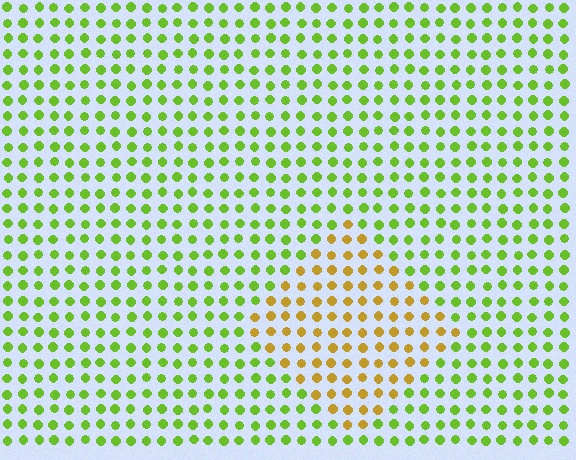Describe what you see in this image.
The image is filled with small lime elements in a uniform arrangement. A diamond-shaped region is visible where the elements are tinted to a slightly different hue, forming a subtle color boundary.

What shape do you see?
I see a diamond.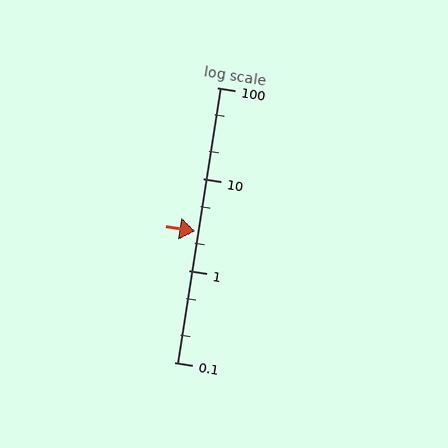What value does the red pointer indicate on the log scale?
The pointer indicates approximately 2.7.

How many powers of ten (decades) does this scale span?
The scale spans 3 decades, from 0.1 to 100.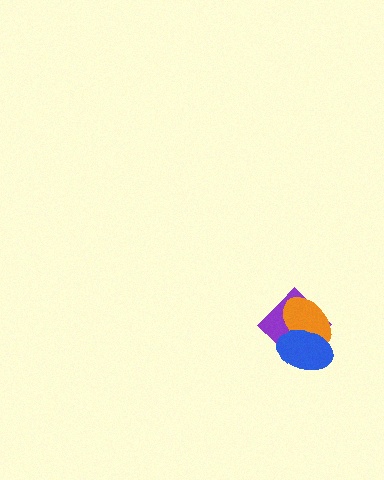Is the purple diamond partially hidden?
Yes, it is partially covered by another shape.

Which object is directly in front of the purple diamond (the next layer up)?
The orange ellipse is directly in front of the purple diamond.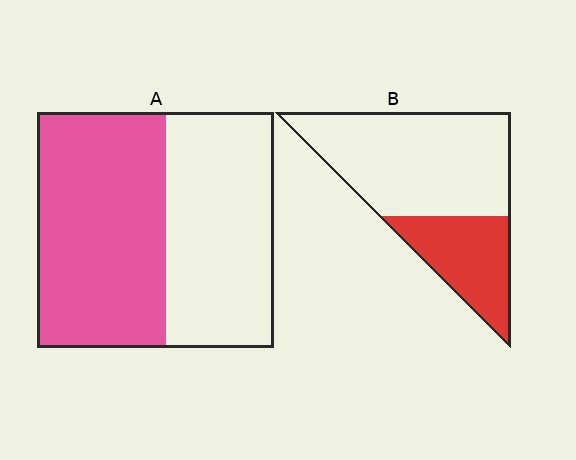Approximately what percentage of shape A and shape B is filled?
A is approximately 55% and B is approximately 30%.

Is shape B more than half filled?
No.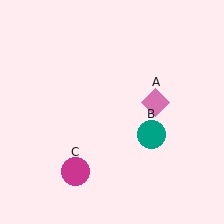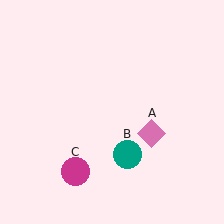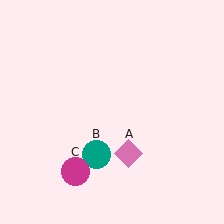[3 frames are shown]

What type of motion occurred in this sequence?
The pink diamond (object A), teal circle (object B) rotated clockwise around the center of the scene.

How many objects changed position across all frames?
2 objects changed position: pink diamond (object A), teal circle (object B).